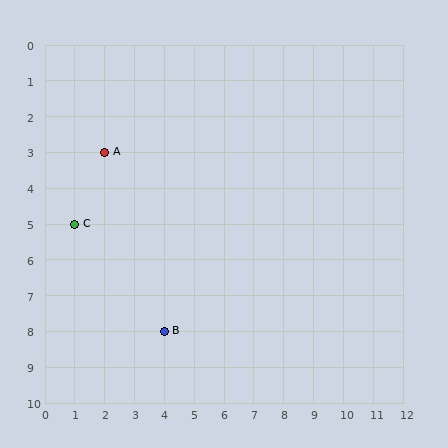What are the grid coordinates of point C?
Point C is at grid coordinates (1, 5).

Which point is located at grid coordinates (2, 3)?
Point A is at (2, 3).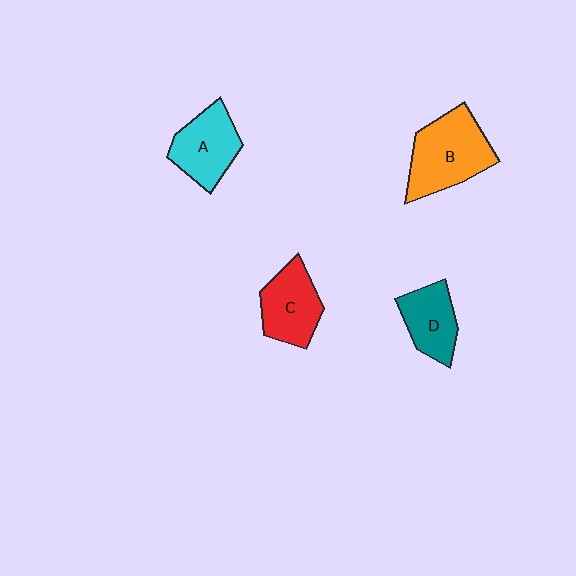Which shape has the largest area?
Shape B (orange).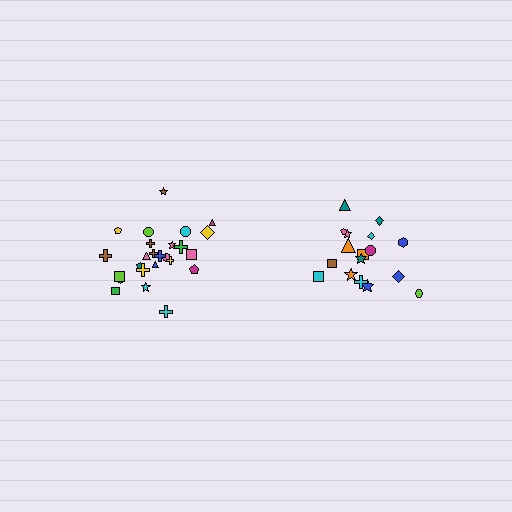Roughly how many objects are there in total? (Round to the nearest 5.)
Roughly 45 objects in total.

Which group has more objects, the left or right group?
The left group.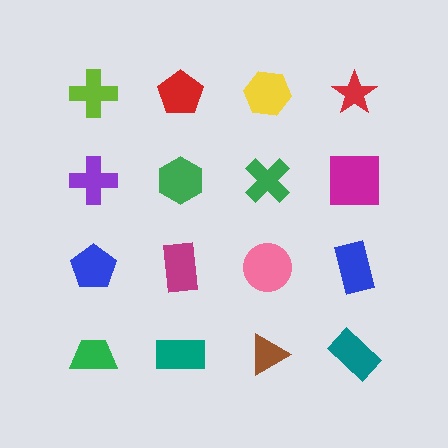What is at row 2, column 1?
A purple cross.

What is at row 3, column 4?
A blue rectangle.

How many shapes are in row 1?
4 shapes.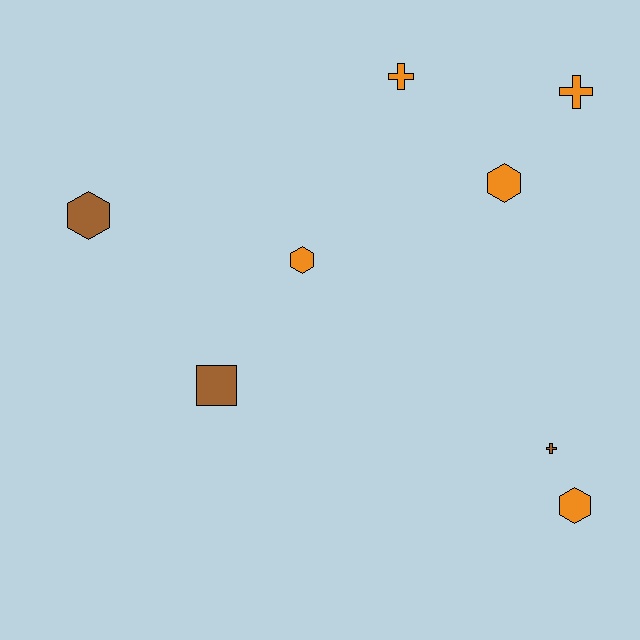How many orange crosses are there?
There are 2 orange crosses.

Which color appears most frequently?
Orange, with 5 objects.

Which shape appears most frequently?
Hexagon, with 4 objects.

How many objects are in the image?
There are 8 objects.